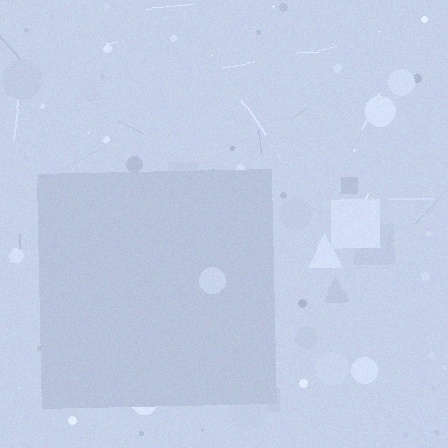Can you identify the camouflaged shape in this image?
The camouflaged shape is a square.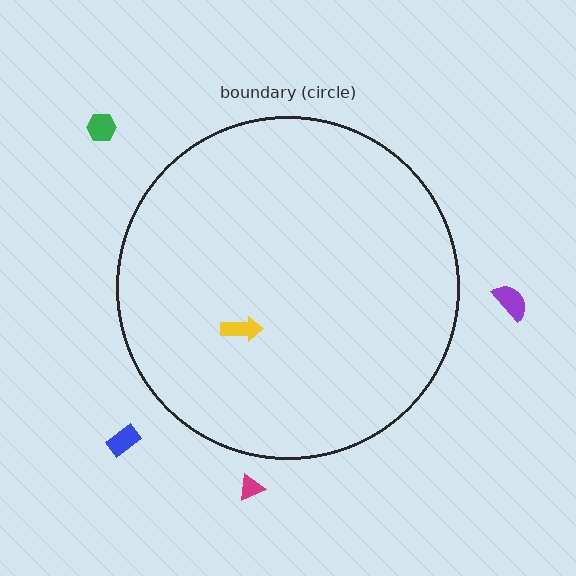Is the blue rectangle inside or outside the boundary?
Outside.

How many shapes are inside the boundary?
1 inside, 4 outside.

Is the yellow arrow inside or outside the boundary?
Inside.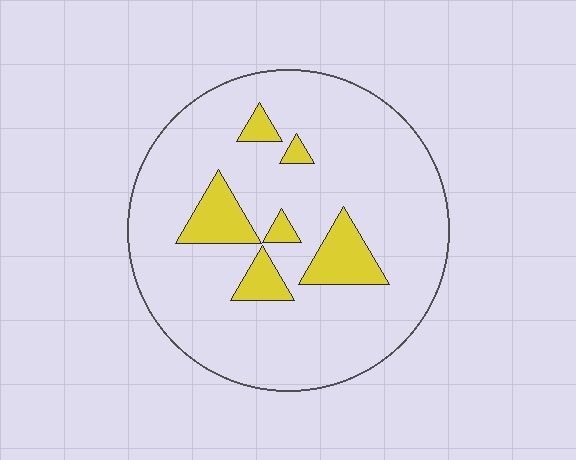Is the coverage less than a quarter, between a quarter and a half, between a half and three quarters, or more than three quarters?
Less than a quarter.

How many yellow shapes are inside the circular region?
6.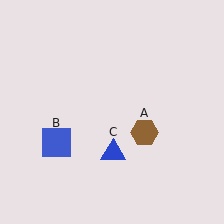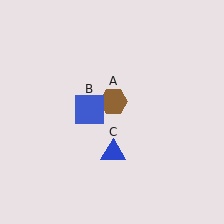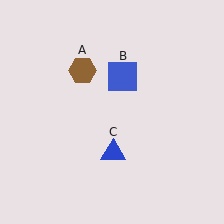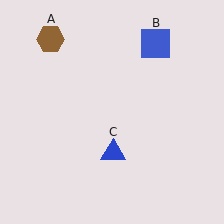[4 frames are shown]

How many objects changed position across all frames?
2 objects changed position: brown hexagon (object A), blue square (object B).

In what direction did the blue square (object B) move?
The blue square (object B) moved up and to the right.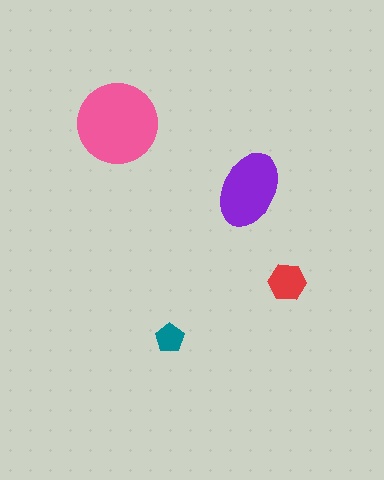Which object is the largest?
The pink circle.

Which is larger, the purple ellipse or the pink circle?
The pink circle.